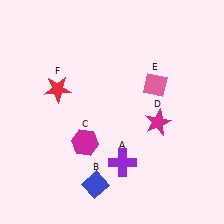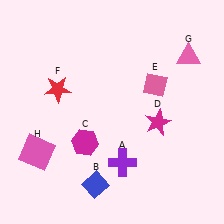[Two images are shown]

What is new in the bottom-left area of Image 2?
A pink square (H) was added in the bottom-left area of Image 2.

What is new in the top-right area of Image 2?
A pink triangle (G) was added in the top-right area of Image 2.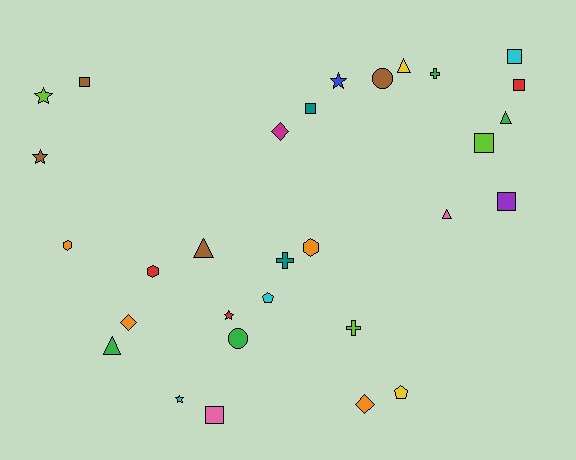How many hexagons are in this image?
There are 3 hexagons.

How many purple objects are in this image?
There is 1 purple object.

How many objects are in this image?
There are 30 objects.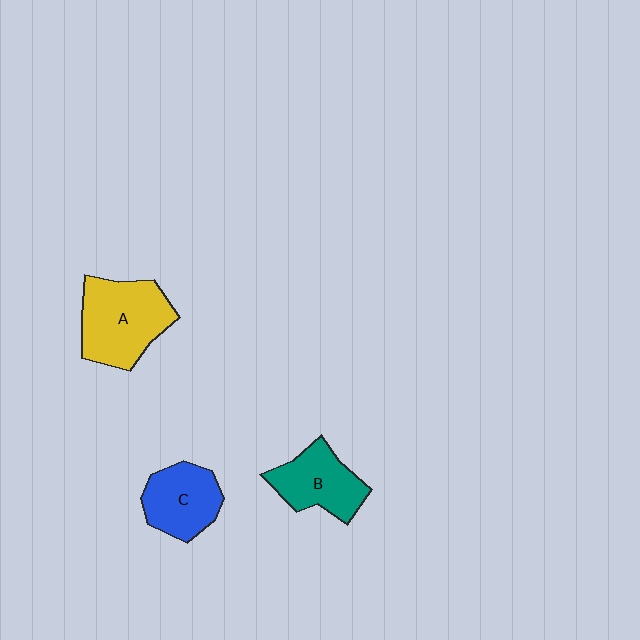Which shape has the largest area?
Shape A (yellow).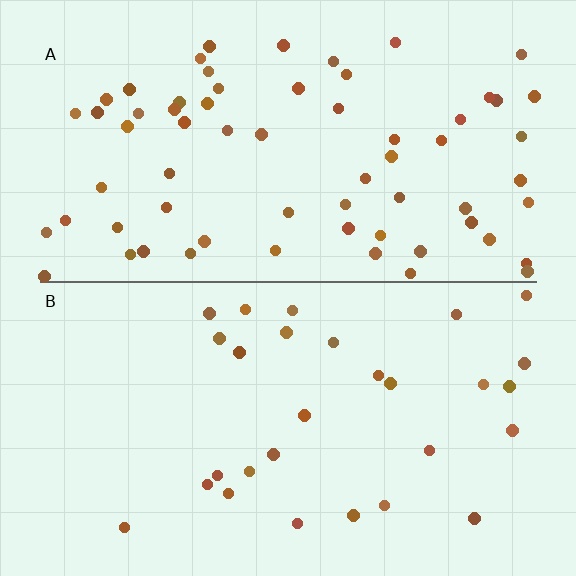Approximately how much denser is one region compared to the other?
Approximately 2.3× — region A over region B.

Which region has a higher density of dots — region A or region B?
A (the top).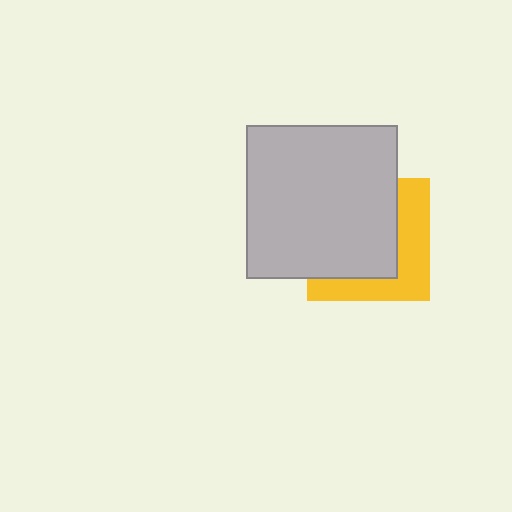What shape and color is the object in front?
The object in front is a light gray rectangle.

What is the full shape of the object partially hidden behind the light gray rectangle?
The partially hidden object is a yellow square.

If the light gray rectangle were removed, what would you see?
You would see the complete yellow square.